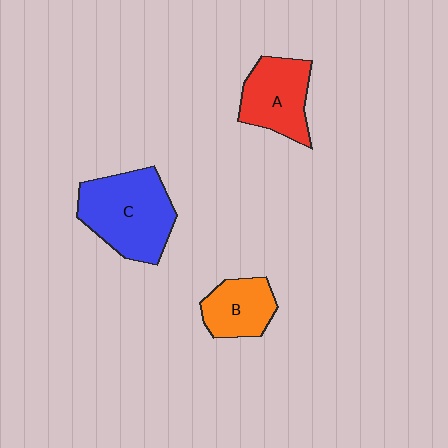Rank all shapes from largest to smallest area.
From largest to smallest: C (blue), A (red), B (orange).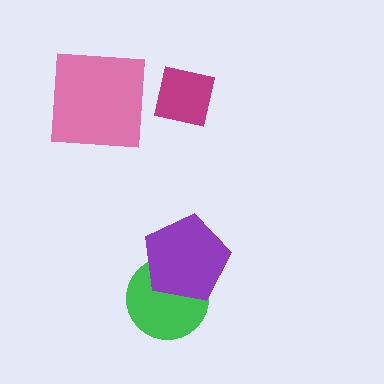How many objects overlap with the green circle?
1 object overlaps with the green circle.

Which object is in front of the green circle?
The purple pentagon is in front of the green circle.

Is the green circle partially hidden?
Yes, it is partially covered by another shape.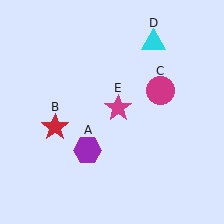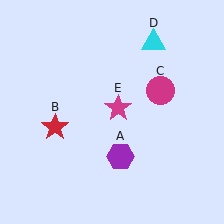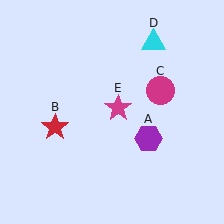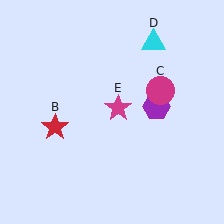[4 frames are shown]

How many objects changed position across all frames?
1 object changed position: purple hexagon (object A).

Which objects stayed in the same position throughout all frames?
Red star (object B) and magenta circle (object C) and cyan triangle (object D) and magenta star (object E) remained stationary.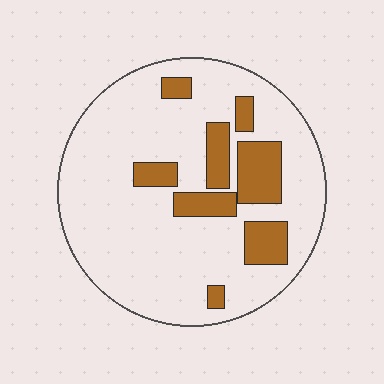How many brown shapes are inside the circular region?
8.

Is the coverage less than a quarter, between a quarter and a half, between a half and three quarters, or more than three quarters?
Less than a quarter.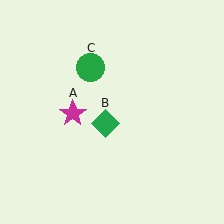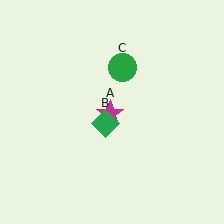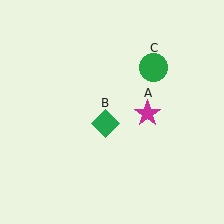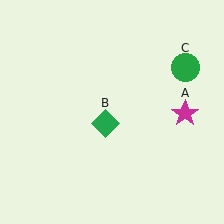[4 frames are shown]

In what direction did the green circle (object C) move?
The green circle (object C) moved right.